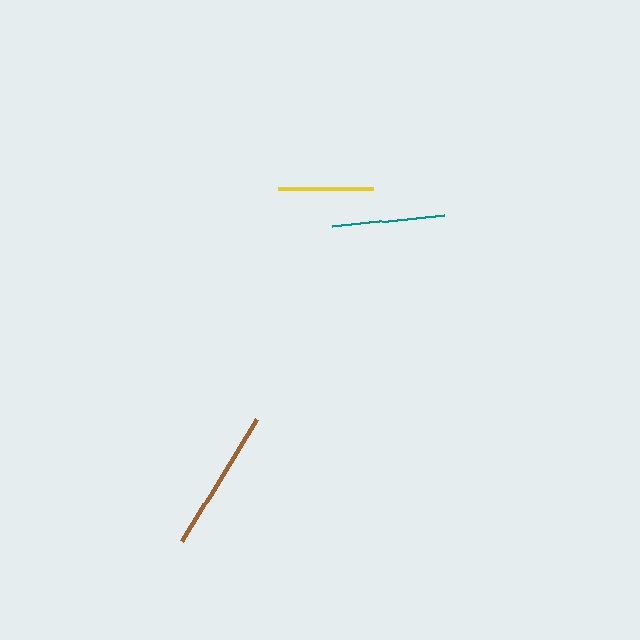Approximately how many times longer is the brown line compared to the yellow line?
The brown line is approximately 1.5 times the length of the yellow line.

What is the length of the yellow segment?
The yellow segment is approximately 96 pixels long.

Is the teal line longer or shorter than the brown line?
The brown line is longer than the teal line.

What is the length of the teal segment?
The teal segment is approximately 112 pixels long.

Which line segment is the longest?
The brown line is the longest at approximately 142 pixels.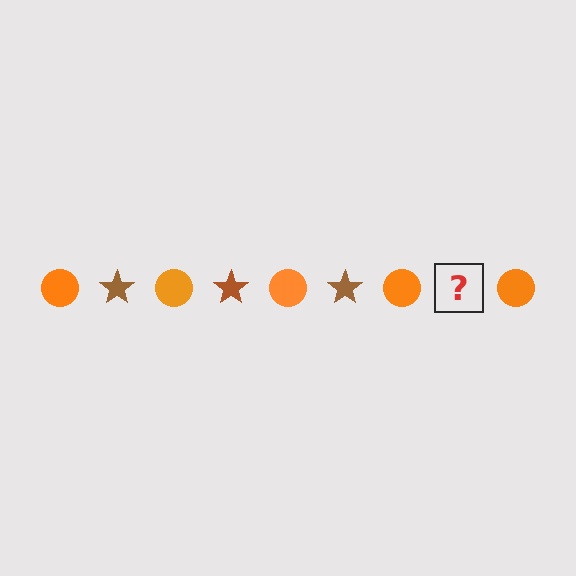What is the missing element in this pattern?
The missing element is a brown star.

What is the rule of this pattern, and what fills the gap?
The rule is that the pattern alternates between orange circle and brown star. The gap should be filled with a brown star.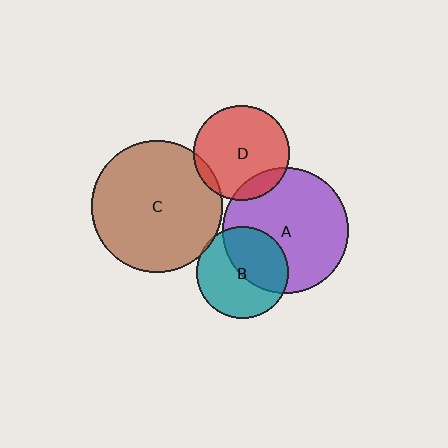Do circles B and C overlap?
Yes.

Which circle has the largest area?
Circle C (brown).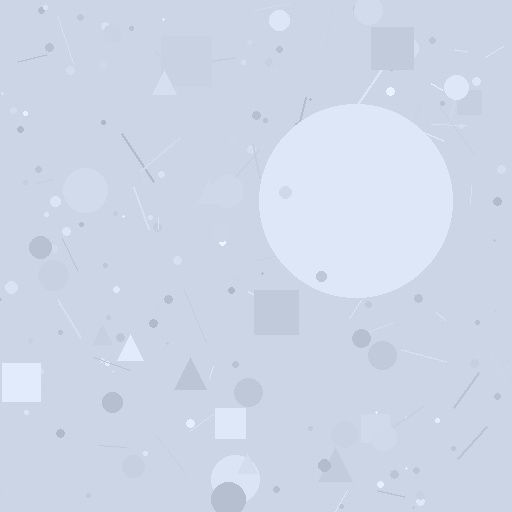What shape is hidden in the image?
A circle is hidden in the image.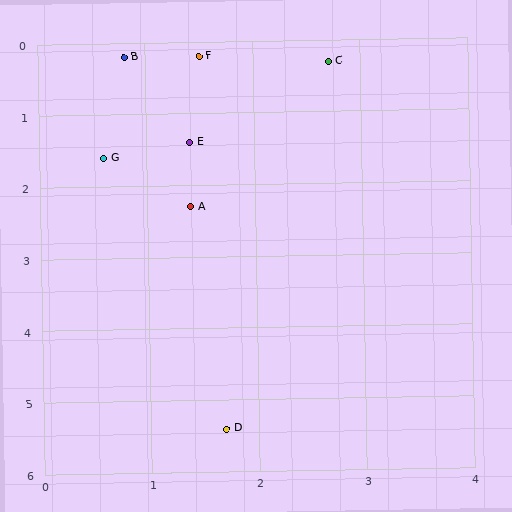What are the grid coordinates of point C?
Point C is at approximately (2.7, 0.3).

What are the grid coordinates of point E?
Point E is at approximately (1.4, 1.4).